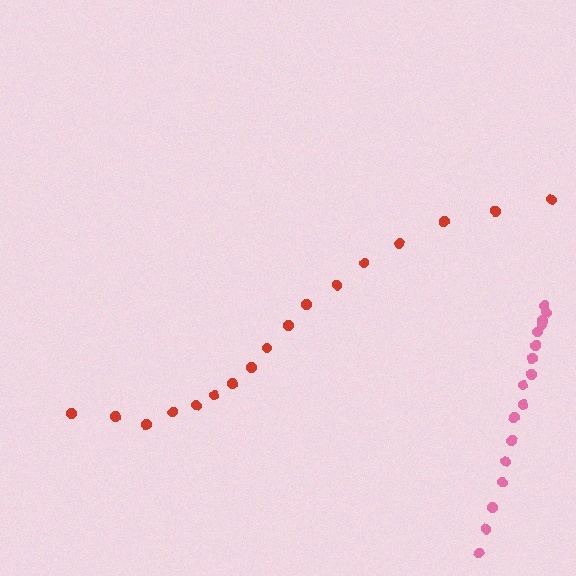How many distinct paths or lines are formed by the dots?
There are 2 distinct paths.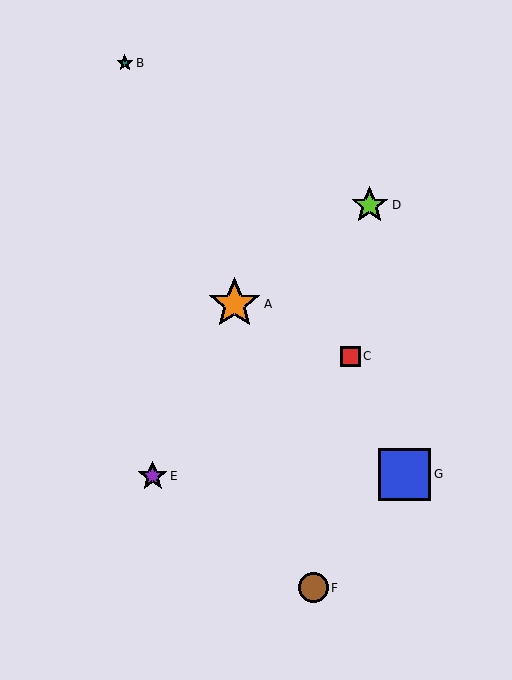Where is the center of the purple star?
The center of the purple star is at (153, 476).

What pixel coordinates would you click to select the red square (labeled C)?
Click at (350, 356) to select the red square C.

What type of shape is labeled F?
Shape F is a brown circle.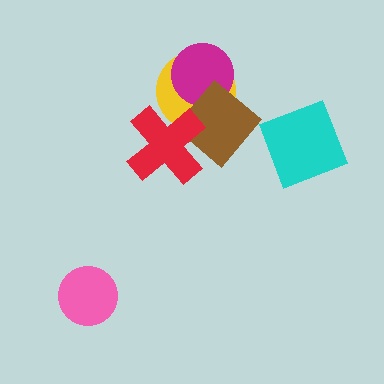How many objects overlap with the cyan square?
0 objects overlap with the cyan square.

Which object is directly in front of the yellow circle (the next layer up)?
The magenta circle is directly in front of the yellow circle.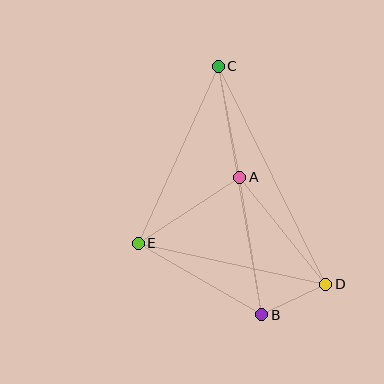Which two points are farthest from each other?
Points B and C are farthest from each other.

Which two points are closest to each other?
Points B and D are closest to each other.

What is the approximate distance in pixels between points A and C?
The distance between A and C is approximately 113 pixels.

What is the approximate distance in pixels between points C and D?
The distance between C and D is approximately 243 pixels.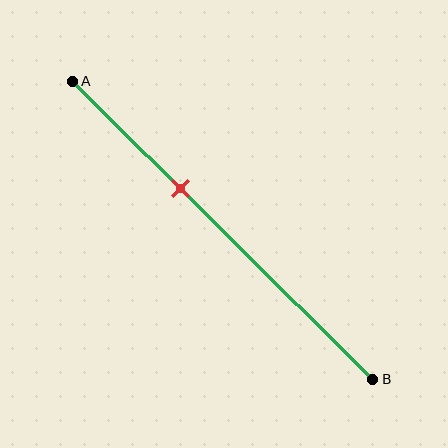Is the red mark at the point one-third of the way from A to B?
Yes, the mark is approximately at the one-third point.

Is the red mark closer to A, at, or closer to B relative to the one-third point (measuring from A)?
The red mark is approximately at the one-third point of segment AB.